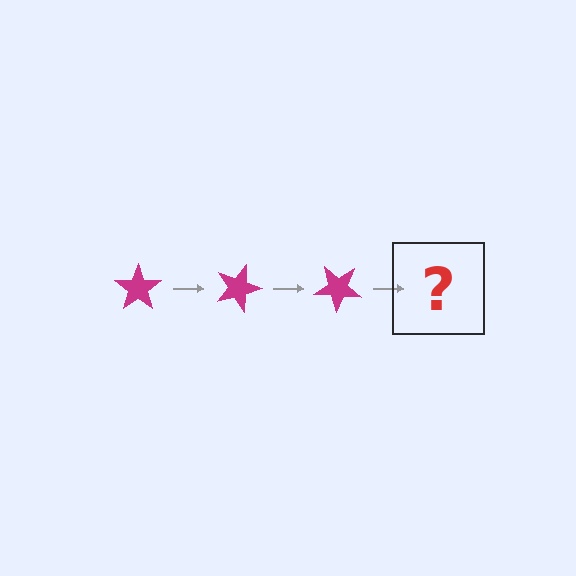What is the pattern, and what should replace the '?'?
The pattern is that the star rotates 20 degrees each step. The '?' should be a magenta star rotated 60 degrees.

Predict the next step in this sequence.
The next step is a magenta star rotated 60 degrees.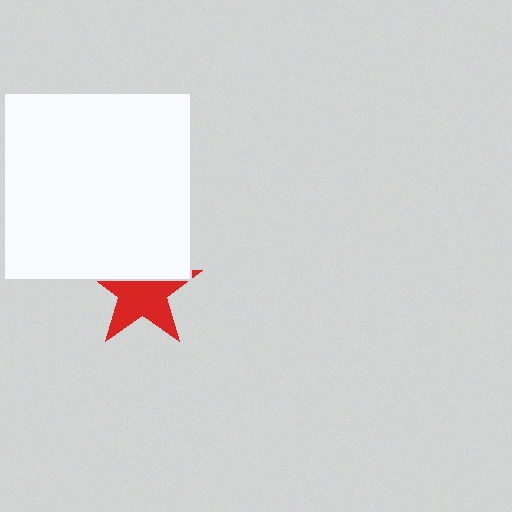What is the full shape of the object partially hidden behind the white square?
The partially hidden object is a red star.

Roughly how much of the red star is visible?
About half of it is visible (roughly 61%).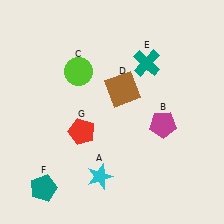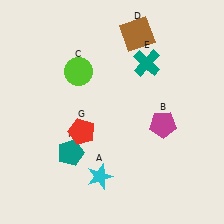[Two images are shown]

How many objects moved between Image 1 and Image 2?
2 objects moved between the two images.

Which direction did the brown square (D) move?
The brown square (D) moved up.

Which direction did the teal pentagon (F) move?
The teal pentagon (F) moved up.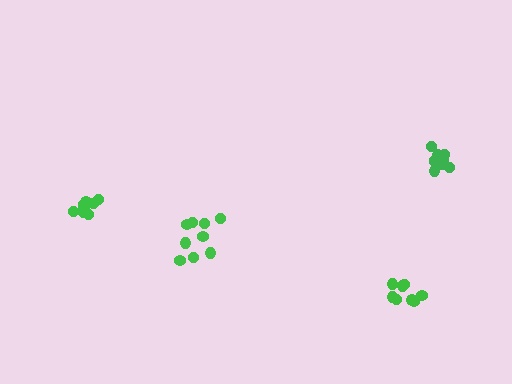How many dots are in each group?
Group 1: 8 dots, Group 2: 9 dots, Group 3: 10 dots, Group 4: 8 dots (35 total).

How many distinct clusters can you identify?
There are 4 distinct clusters.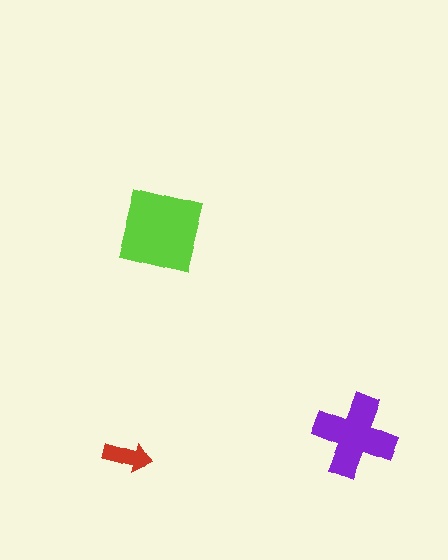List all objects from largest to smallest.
The lime square, the purple cross, the red arrow.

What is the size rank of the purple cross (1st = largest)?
2nd.